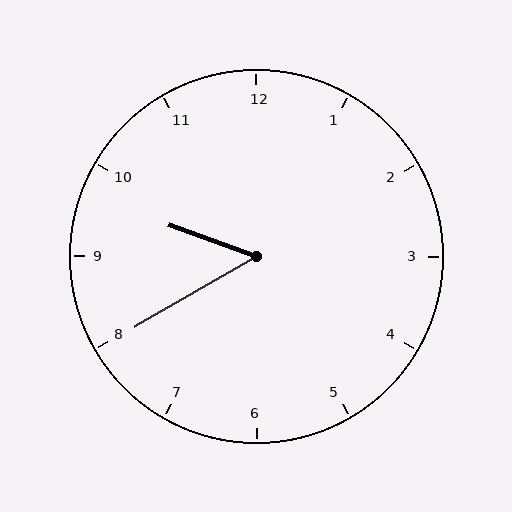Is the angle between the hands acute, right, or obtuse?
It is acute.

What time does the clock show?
9:40.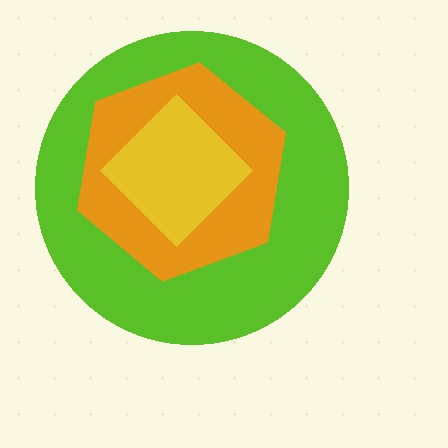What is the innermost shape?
The yellow diamond.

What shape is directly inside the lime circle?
The orange hexagon.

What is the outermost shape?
The lime circle.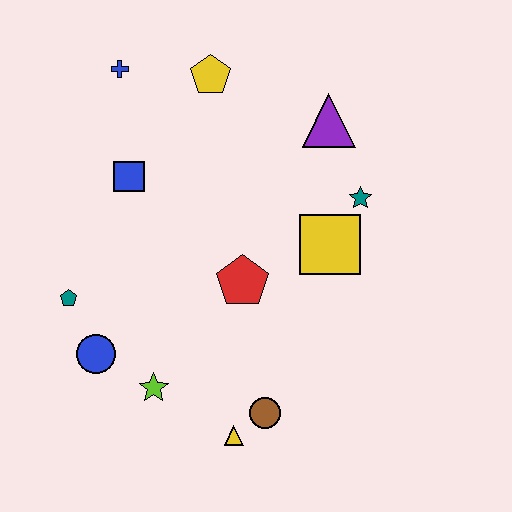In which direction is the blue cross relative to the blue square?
The blue cross is above the blue square.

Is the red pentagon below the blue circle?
No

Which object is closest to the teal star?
The yellow square is closest to the teal star.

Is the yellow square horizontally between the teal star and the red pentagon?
Yes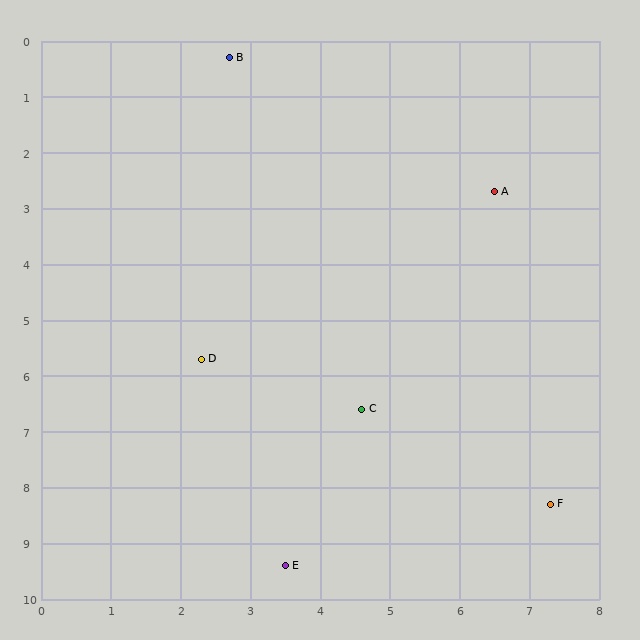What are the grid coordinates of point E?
Point E is at approximately (3.5, 9.4).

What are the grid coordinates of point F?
Point F is at approximately (7.3, 8.3).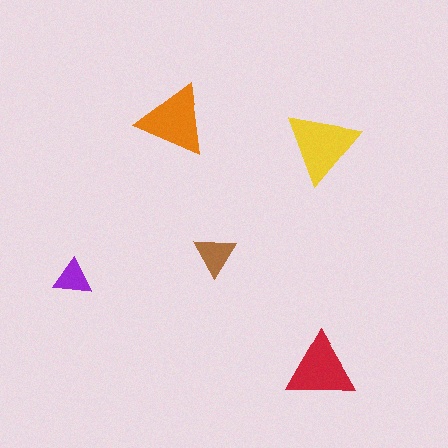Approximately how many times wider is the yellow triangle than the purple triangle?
About 2 times wider.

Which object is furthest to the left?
The purple triangle is leftmost.